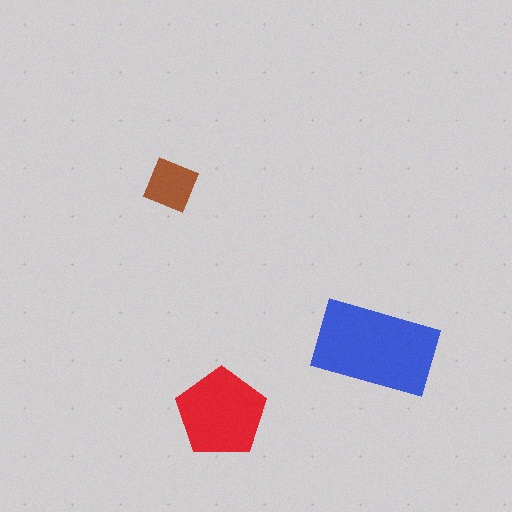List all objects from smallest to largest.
The brown square, the red pentagon, the blue rectangle.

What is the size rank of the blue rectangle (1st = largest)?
1st.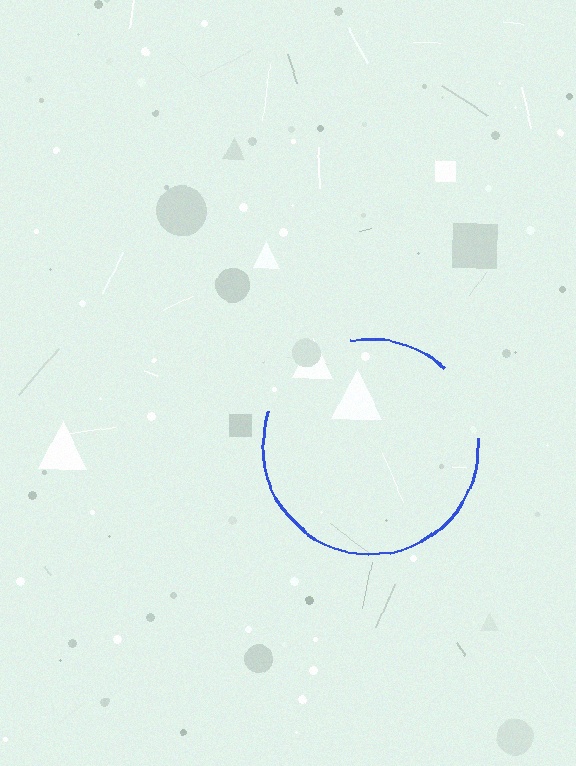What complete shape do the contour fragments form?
The contour fragments form a circle.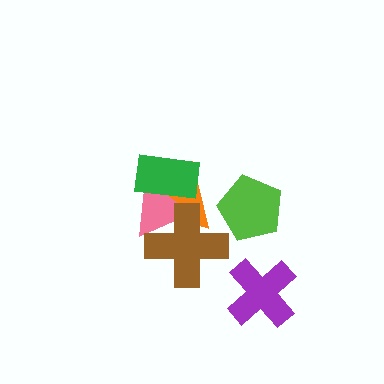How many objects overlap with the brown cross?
2 objects overlap with the brown cross.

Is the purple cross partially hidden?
No, no other shape covers it.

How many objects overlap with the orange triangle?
3 objects overlap with the orange triangle.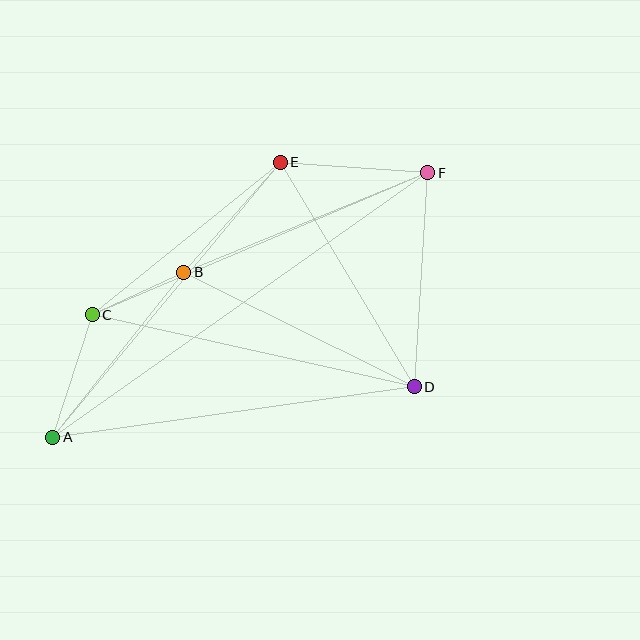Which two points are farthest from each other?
Points A and F are farthest from each other.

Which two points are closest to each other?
Points B and C are closest to each other.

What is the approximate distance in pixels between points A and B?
The distance between A and B is approximately 211 pixels.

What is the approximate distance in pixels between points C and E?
The distance between C and E is approximately 242 pixels.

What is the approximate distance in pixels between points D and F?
The distance between D and F is approximately 215 pixels.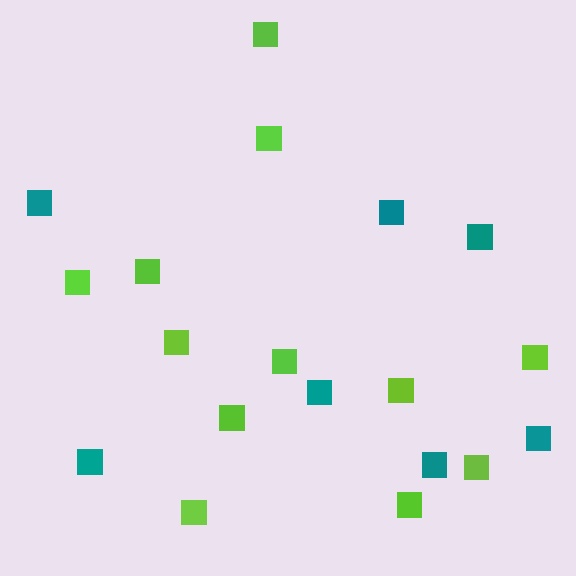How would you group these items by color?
There are 2 groups: one group of lime squares (12) and one group of teal squares (7).